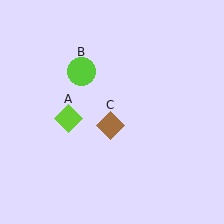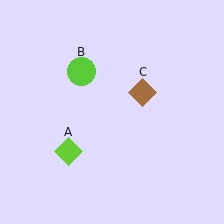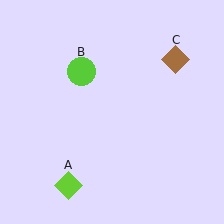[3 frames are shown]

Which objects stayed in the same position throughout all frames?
Lime circle (object B) remained stationary.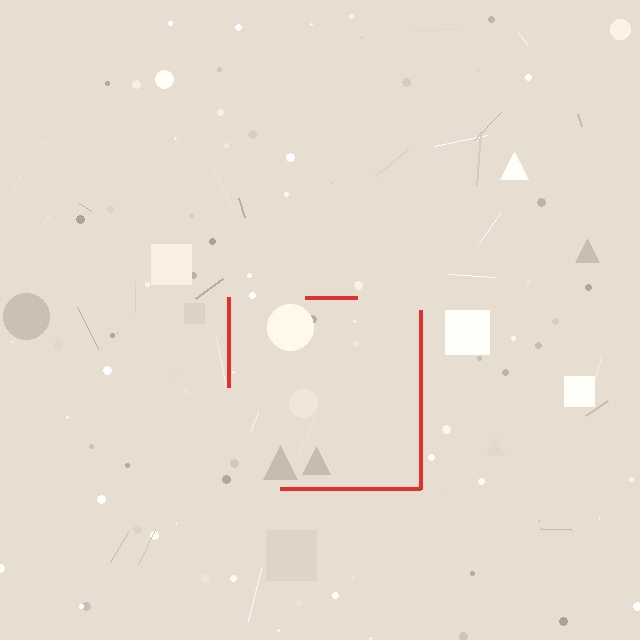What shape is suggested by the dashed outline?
The dashed outline suggests a square.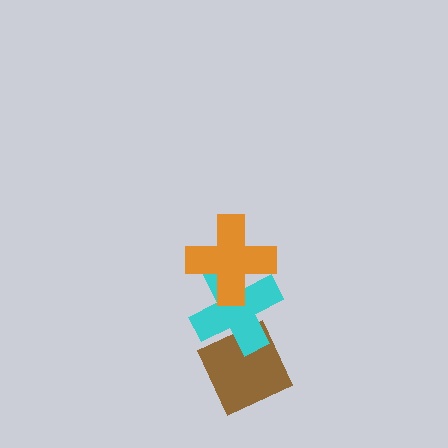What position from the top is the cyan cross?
The cyan cross is 2nd from the top.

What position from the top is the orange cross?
The orange cross is 1st from the top.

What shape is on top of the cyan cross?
The orange cross is on top of the cyan cross.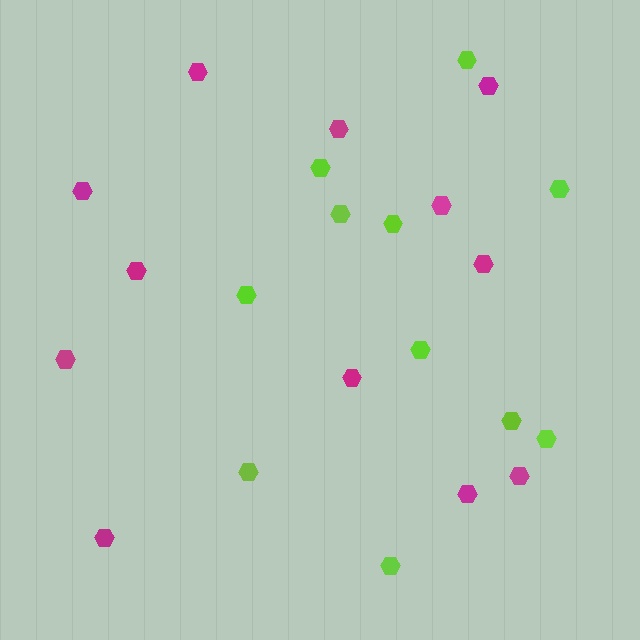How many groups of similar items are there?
There are 2 groups: one group of magenta hexagons (12) and one group of lime hexagons (11).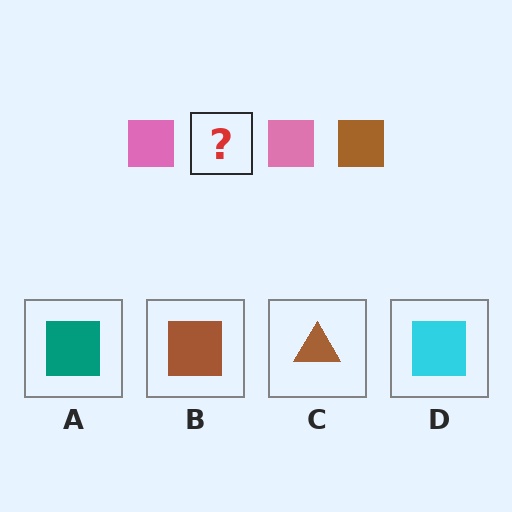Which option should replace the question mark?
Option B.